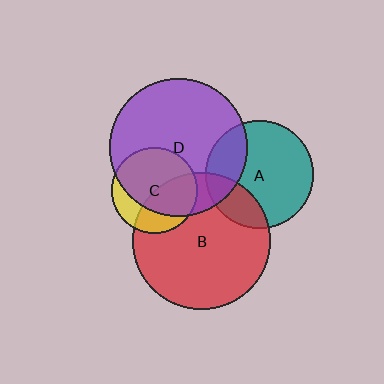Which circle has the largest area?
Circle D (purple).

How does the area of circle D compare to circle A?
Approximately 1.6 times.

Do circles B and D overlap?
Yes.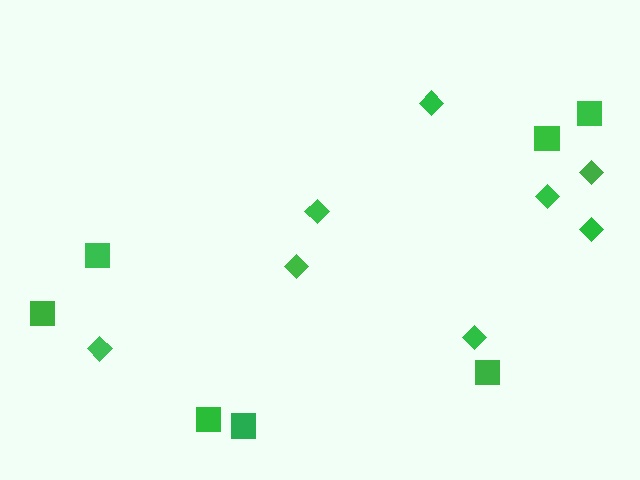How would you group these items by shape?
There are 2 groups: one group of squares (7) and one group of diamonds (8).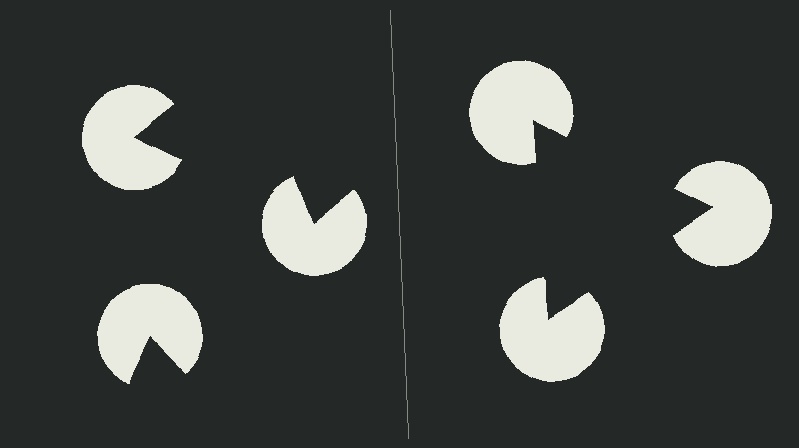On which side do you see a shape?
An illusory triangle appears on the right side. On the left side the wedge cuts are rotated, so no coherent shape forms.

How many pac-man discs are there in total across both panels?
6 — 3 on each side.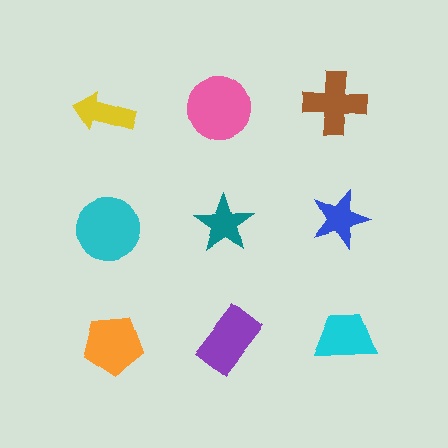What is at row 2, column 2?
A teal star.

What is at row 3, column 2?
A purple rectangle.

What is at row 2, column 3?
A blue star.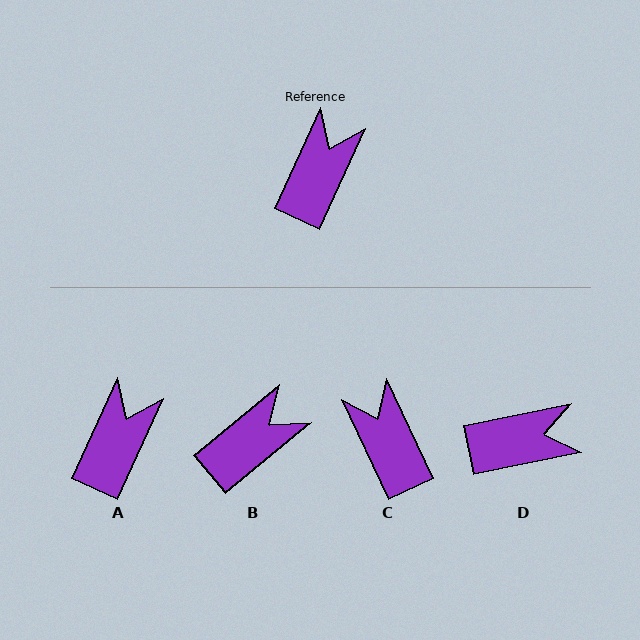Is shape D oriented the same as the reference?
No, it is off by about 54 degrees.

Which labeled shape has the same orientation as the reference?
A.